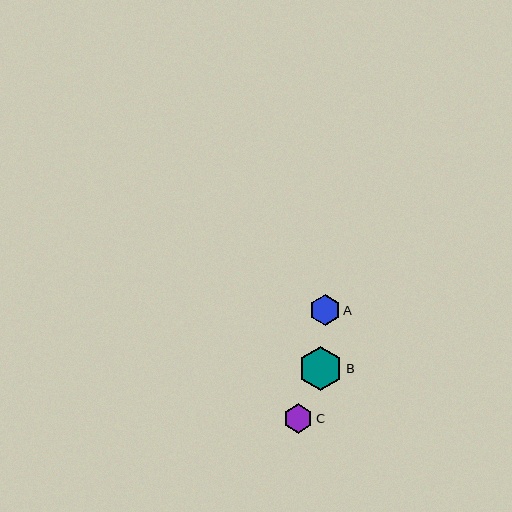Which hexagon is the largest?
Hexagon B is the largest with a size of approximately 44 pixels.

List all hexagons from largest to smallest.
From largest to smallest: B, A, C.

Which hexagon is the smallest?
Hexagon C is the smallest with a size of approximately 29 pixels.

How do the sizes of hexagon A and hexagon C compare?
Hexagon A and hexagon C are approximately the same size.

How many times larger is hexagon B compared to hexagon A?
Hexagon B is approximately 1.4 times the size of hexagon A.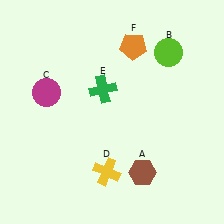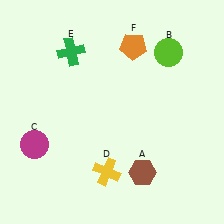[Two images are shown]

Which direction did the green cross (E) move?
The green cross (E) moved up.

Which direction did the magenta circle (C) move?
The magenta circle (C) moved down.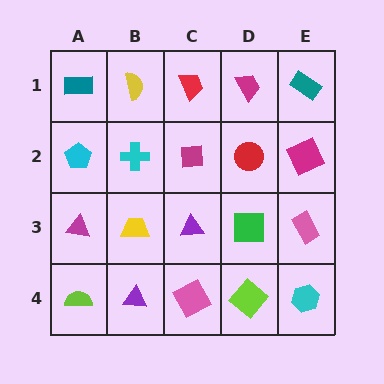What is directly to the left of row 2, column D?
A magenta square.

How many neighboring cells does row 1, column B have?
3.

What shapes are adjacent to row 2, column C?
A red trapezoid (row 1, column C), a purple triangle (row 3, column C), a cyan cross (row 2, column B), a red circle (row 2, column D).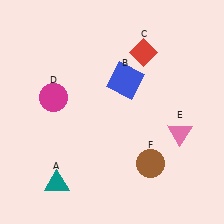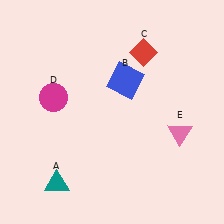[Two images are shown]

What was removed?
The brown circle (F) was removed in Image 2.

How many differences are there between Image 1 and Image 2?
There is 1 difference between the two images.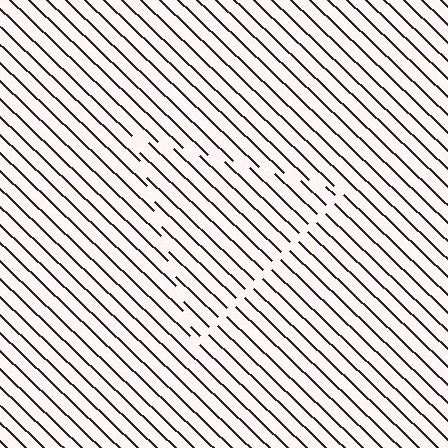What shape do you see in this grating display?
An illusory triangle. The interior of the shape contains the same grating, shifted by half a period — the contour is defined by the phase discontinuity where line-ends from the inner and outer gratings abut.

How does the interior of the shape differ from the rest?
The interior of the shape contains the same grating, shifted by half a period — the contour is defined by the phase discontinuity where line-ends from the inner and outer gratings abut.